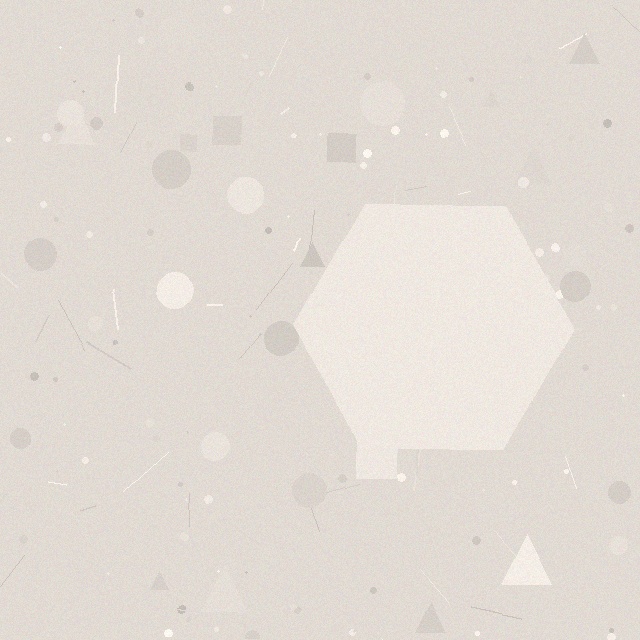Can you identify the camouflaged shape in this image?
The camouflaged shape is a hexagon.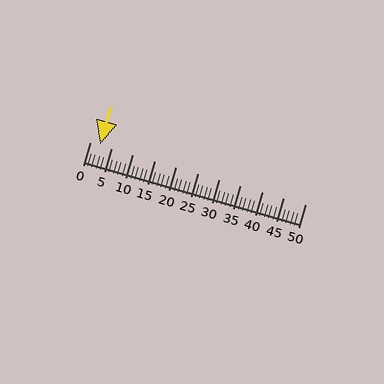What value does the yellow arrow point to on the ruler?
The yellow arrow points to approximately 2.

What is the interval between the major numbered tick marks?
The major tick marks are spaced 5 units apart.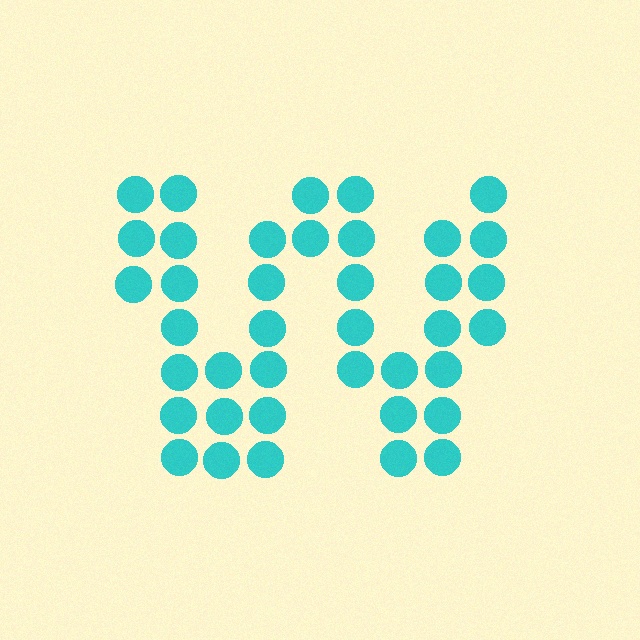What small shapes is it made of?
It is made of small circles.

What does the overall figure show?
The overall figure shows the letter W.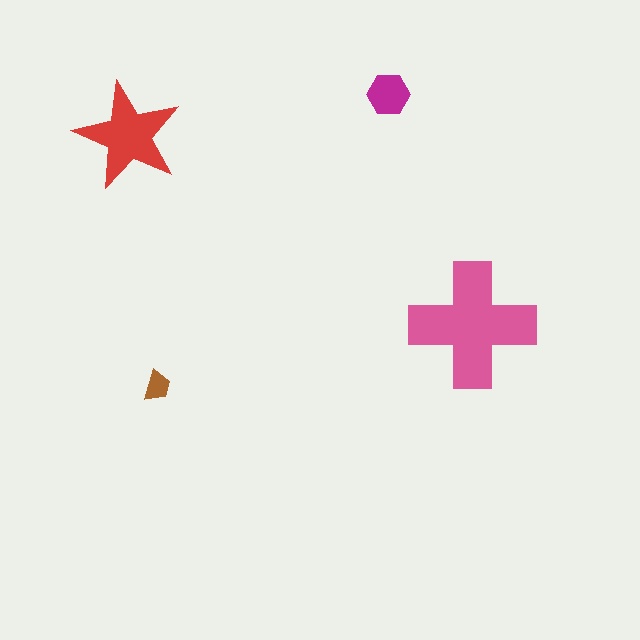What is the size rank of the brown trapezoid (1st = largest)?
4th.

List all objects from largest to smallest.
The pink cross, the red star, the magenta hexagon, the brown trapezoid.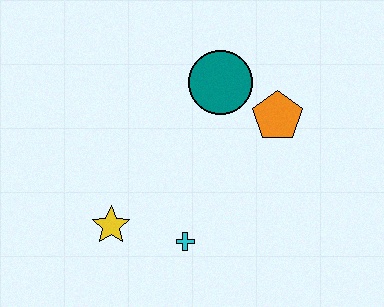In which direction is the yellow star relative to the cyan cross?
The yellow star is to the left of the cyan cross.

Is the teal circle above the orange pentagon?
Yes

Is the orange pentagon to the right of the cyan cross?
Yes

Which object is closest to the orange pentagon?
The teal circle is closest to the orange pentagon.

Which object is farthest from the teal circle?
The yellow star is farthest from the teal circle.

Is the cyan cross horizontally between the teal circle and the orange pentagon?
No